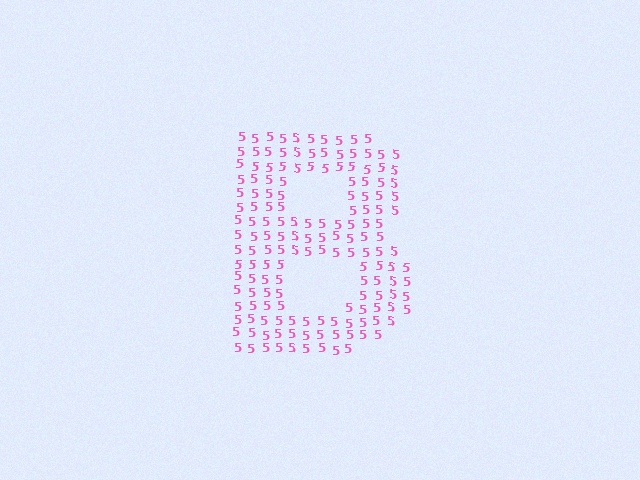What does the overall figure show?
The overall figure shows the letter B.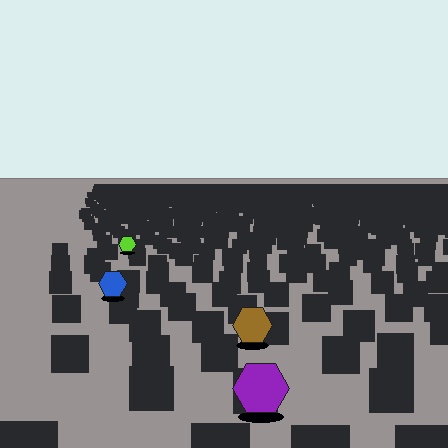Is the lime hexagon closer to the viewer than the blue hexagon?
No. The blue hexagon is closer — you can tell from the texture gradient: the ground texture is coarser near it.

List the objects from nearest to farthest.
From nearest to farthest: the purple hexagon, the brown hexagon, the blue hexagon, the lime hexagon.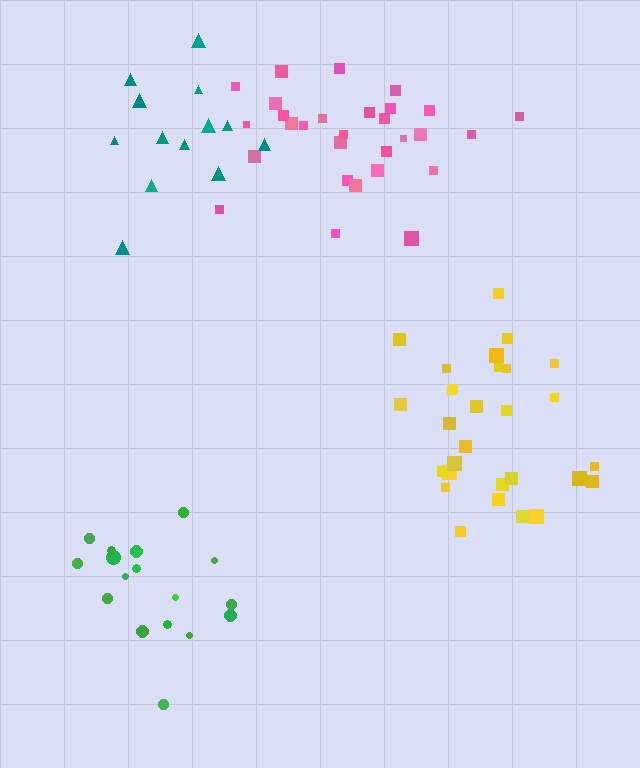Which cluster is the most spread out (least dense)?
Teal.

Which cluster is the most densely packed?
Yellow.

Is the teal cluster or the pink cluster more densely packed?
Pink.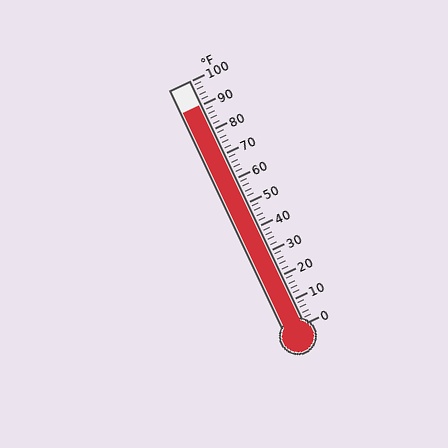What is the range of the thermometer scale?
The thermometer scale ranges from 0°F to 100°F.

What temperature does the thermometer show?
The thermometer shows approximately 90°F.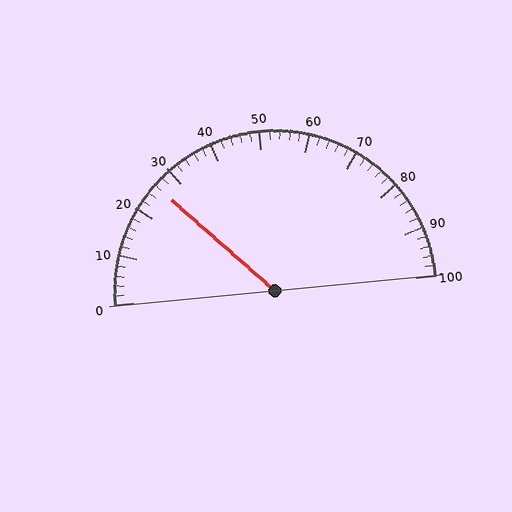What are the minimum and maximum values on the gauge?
The gauge ranges from 0 to 100.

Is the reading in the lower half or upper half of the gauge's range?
The reading is in the lower half of the range (0 to 100).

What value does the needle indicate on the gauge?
The needle indicates approximately 26.